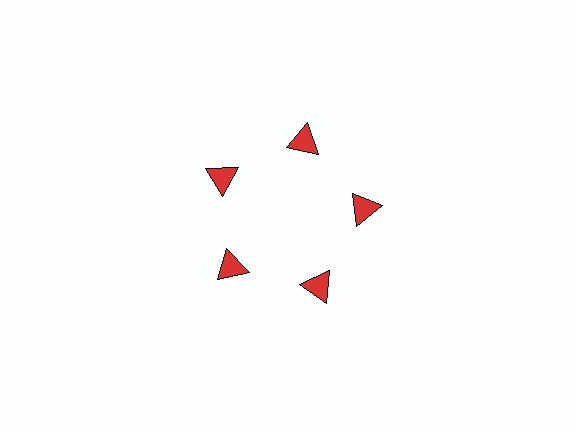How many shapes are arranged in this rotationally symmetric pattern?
There are 5 shapes, arranged in 5 groups of 1.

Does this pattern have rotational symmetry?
Yes, this pattern has 5-fold rotational symmetry. It looks the same after rotating 72 degrees around the center.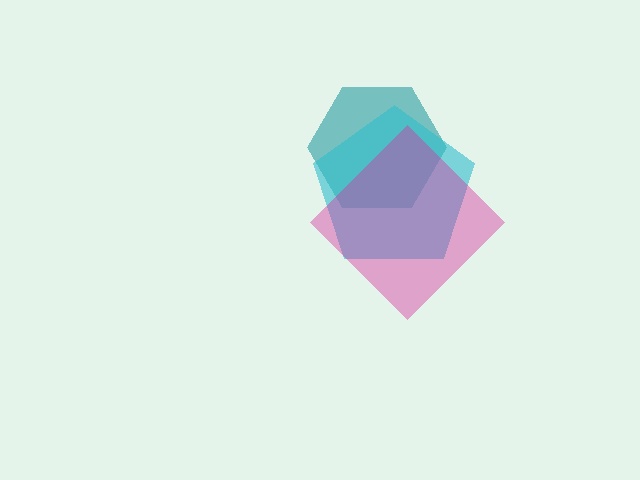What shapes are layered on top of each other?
The layered shapes are: a teal hexagon, a cyan pentagon, a magenta diamond.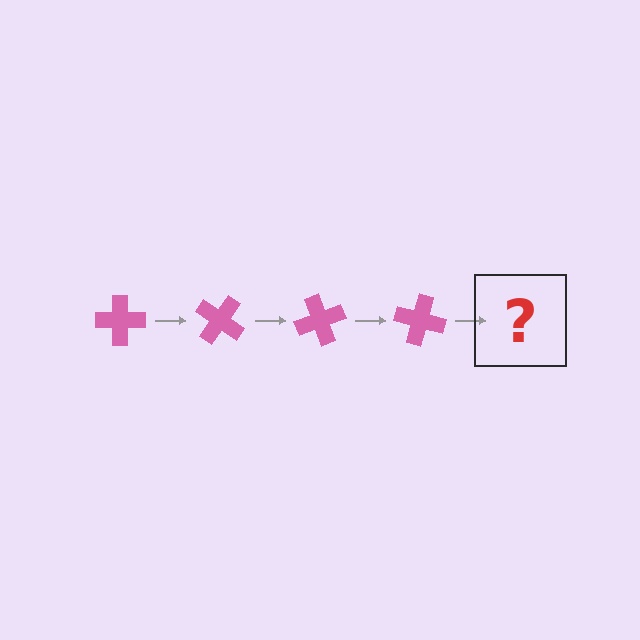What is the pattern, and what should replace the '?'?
The pattern is that the cross rotates 35 degrees each step. The '?' should be a pink cross rotated 140 degrees.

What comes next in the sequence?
The next element should be a pink cross rotated 140 degrees.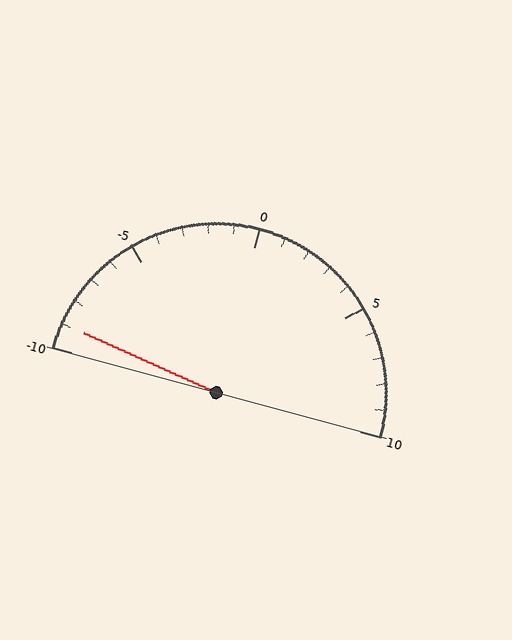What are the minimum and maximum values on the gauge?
The gauge ranges from -10 to 10.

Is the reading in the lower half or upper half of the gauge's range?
The reading is in the lower half of the range (-10 to 10).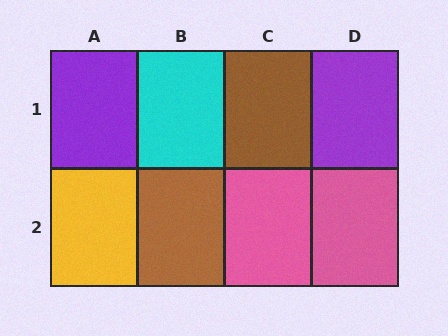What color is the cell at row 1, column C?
Brown.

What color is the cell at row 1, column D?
Purple.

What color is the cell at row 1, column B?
Cyan.